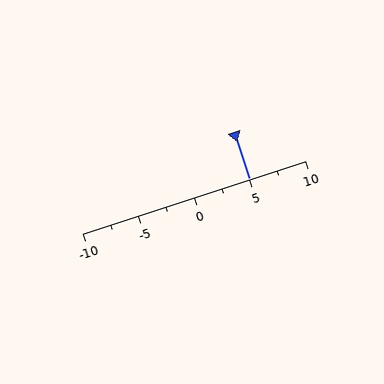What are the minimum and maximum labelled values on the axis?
The axis runs from -10 to 10.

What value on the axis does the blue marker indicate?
The marker indicates approximately 5.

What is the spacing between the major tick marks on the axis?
The major ticks are spaced 5 apart.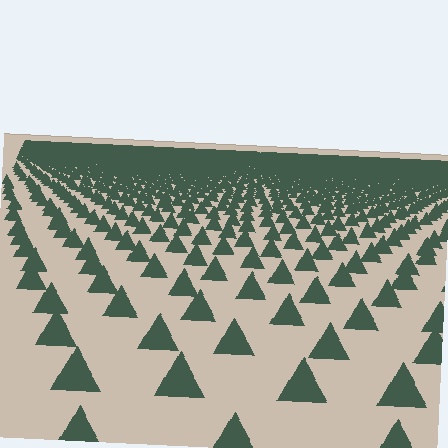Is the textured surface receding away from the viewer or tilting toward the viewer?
The surface is receding away from the viewer. Texture elements get smaller and denser toward the top.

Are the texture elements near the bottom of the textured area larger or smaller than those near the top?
Larger. Near the bottom, elements are closer to the viewer and appear at a bigger on-screen size.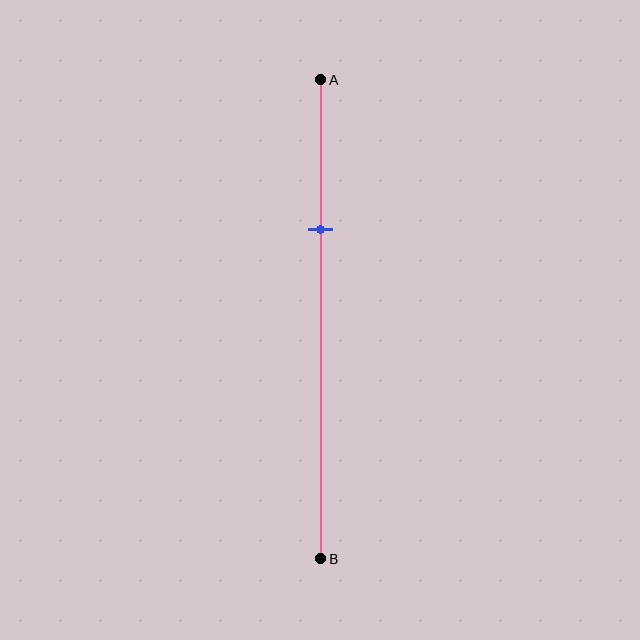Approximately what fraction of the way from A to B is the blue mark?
The blue mark is approximately 30% of the way from A to B.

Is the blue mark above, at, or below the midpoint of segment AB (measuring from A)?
The blue mark is above the midpoint of segment AB.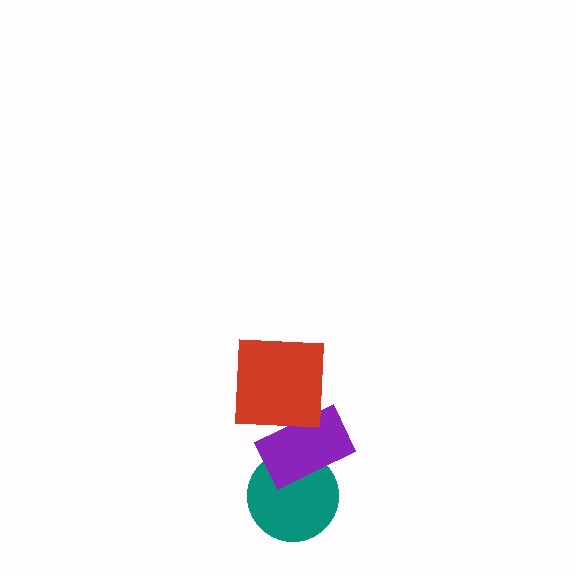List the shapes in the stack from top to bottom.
From top to bottom: the red square, the purple rectangle, the teal circle.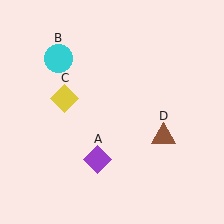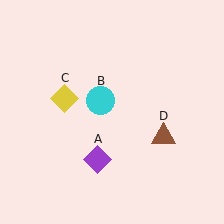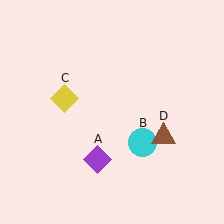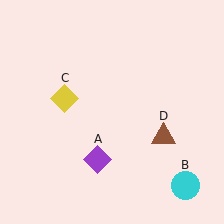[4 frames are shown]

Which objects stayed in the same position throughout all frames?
Purple diamond (object A) and yellow diamond (object C) and brown triangle (object D) remained stationary.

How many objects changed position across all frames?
1 object changed position: cyan circle (object B).